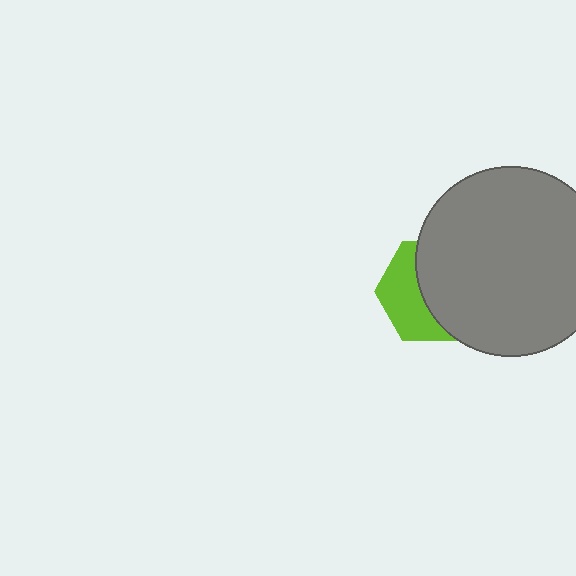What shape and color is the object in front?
The object in front is a gray circle.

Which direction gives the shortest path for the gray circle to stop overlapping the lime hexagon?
Moving right gives the shortest separation.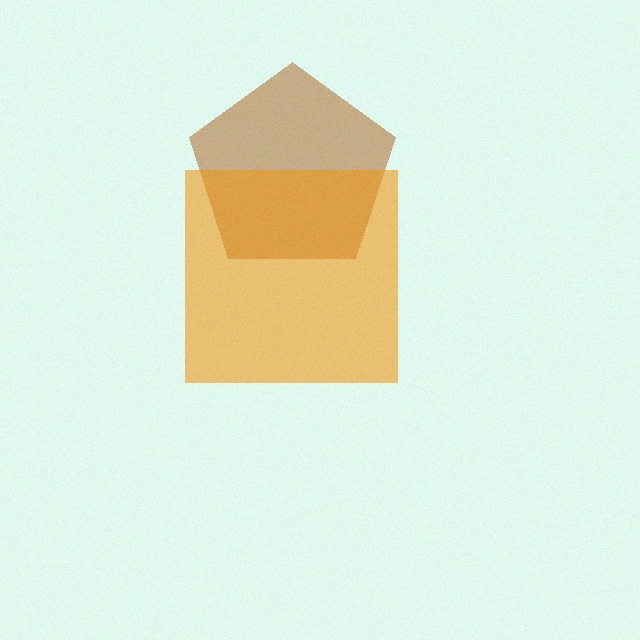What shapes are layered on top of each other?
The layered shapes are: a brown pentagon, an orange square.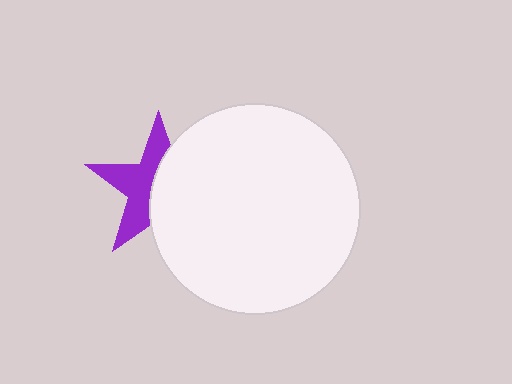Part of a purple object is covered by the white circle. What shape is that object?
It is a star.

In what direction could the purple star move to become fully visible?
The purple star could move left. That would shift it out from behind the white circle entirely.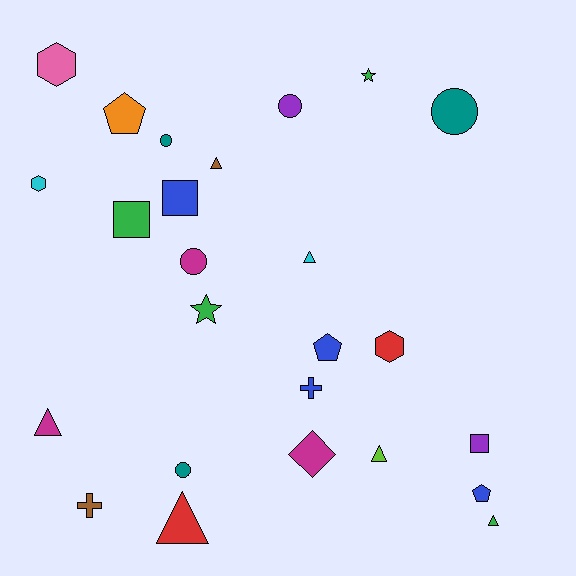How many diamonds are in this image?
There is 1 diamond.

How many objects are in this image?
There are 25 objects.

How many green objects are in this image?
There are 4 green objects.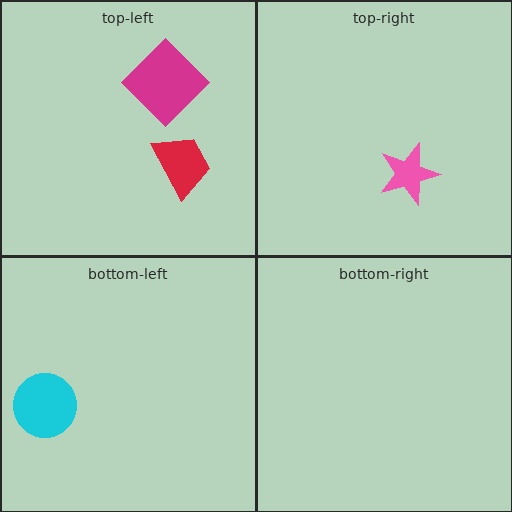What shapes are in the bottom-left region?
The cyan circle.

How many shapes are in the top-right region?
1.